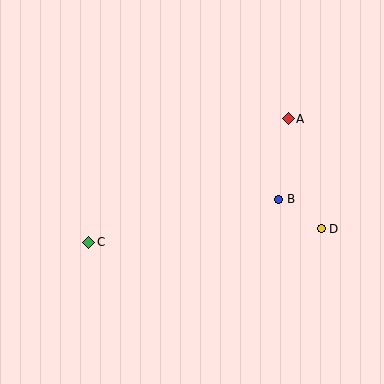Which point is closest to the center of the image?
Point B at (279, 199) is closest to the center.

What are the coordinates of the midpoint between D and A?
The midpoint between D and A is at (305, 174).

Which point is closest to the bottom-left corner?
Point C is closest to the bottom-left corner.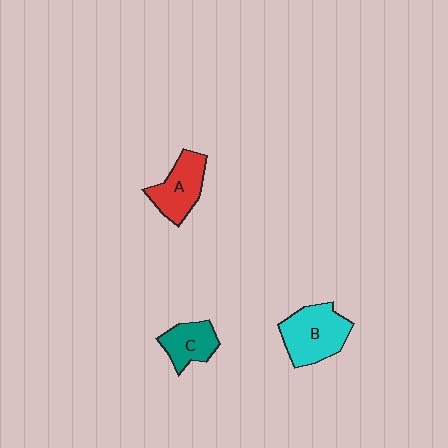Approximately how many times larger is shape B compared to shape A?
Approximately 1.2 times.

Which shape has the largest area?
Shape B (cyan).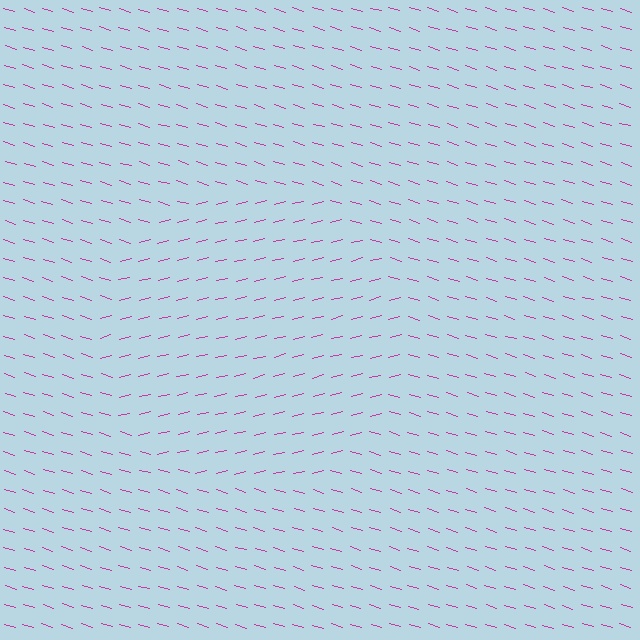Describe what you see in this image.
The image is filled with small magenta line segments. A circle region in the image has lines oriented differently from the surrounding lines, creating a visible texture boundary.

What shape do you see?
I see a circle.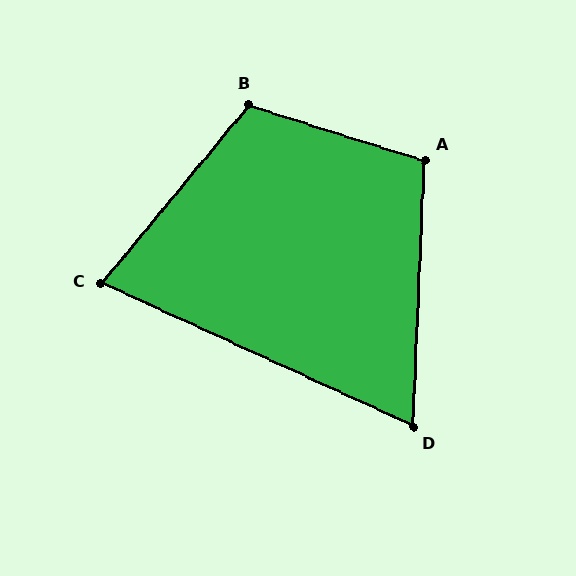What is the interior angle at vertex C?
Approximately 75 degrees (acute).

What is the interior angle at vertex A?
Approximately 105 degrees (obtuse).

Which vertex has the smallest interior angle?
D, at approximately 68 degrees.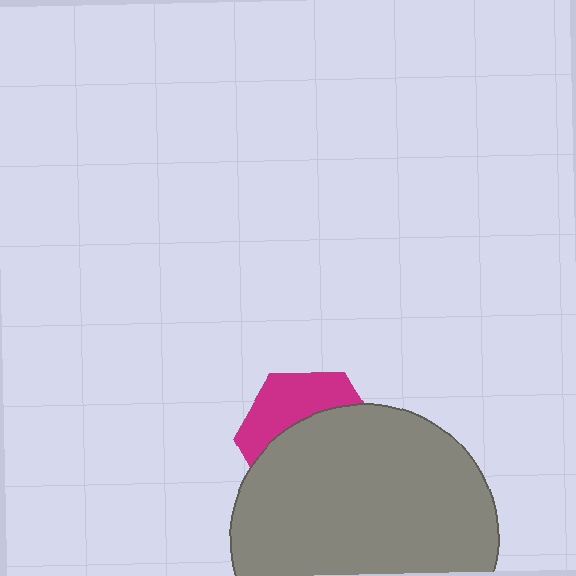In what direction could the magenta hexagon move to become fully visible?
The magenta hexagon could move up. That would shift it out from behind the gray circle entirely.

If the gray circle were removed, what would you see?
You would see the complete magenta hexagon.